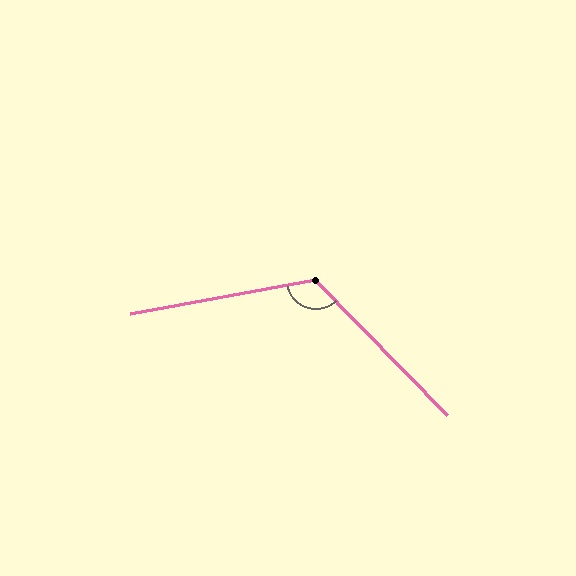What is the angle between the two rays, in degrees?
Approximately 124 degrees.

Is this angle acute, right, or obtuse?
It is obtuse.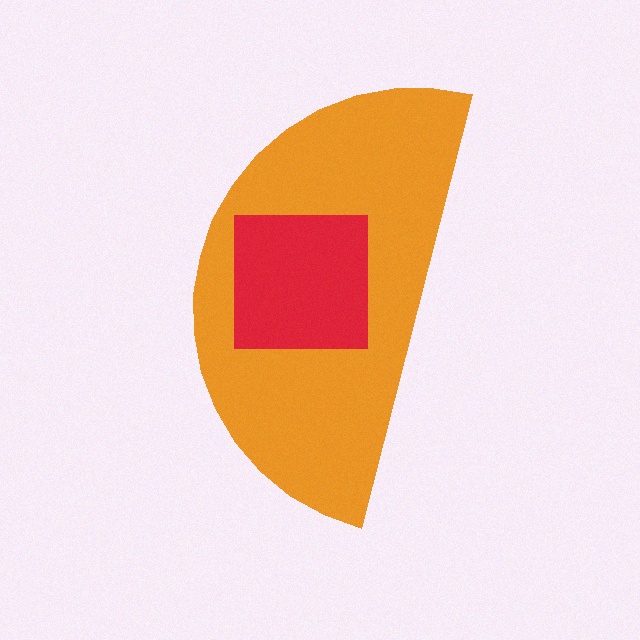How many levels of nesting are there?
2.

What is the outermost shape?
The orange semicircle.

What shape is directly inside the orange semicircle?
The red square.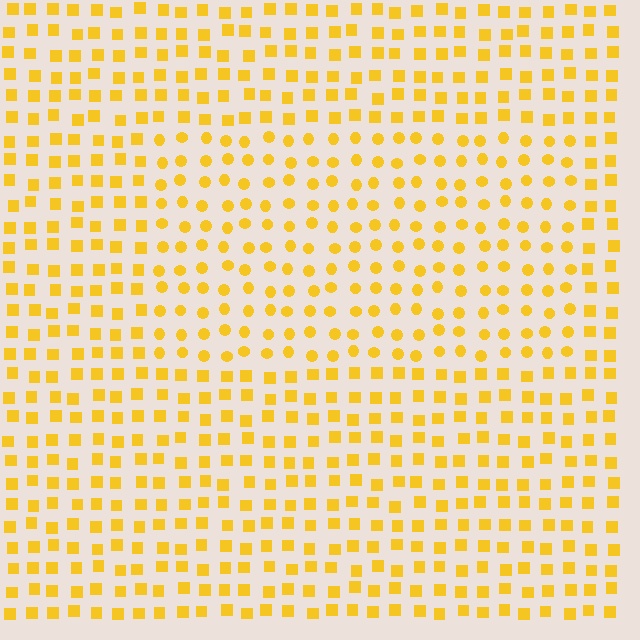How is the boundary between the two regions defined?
The boundary is defined by a change in element shape: circles inside vs. squares outside. All elements share the same color and spacing.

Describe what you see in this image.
The image is filled with small yellow elements arranged in a uniform grid. A rectangle-shaped region contains circles, while the surrounding area contains squares. The boundary is defined purely by the change in element shape.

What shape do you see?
I see a rectangle.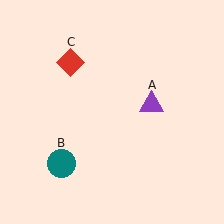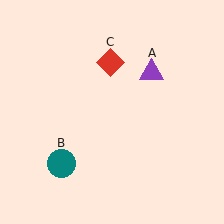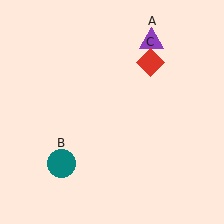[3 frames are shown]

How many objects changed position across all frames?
2 objects changed position: purple triangle (object A), red diamond (object C).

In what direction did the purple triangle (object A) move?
The purple triangle (object A) moved up.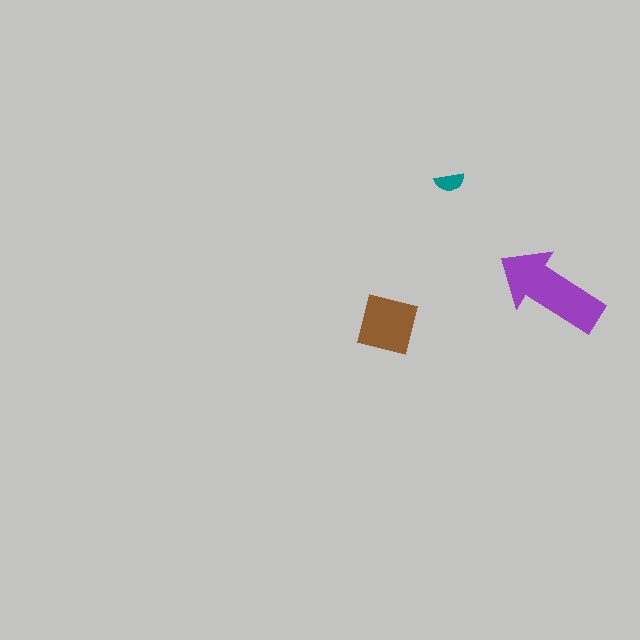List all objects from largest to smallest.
The purple arrow, the brown square, the teal semicircle.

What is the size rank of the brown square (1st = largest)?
2nd.